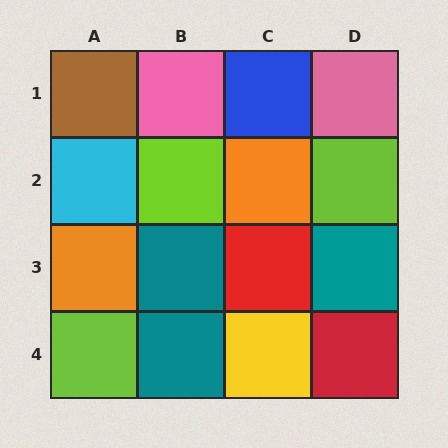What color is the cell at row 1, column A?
Brown.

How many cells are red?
2 cells are red.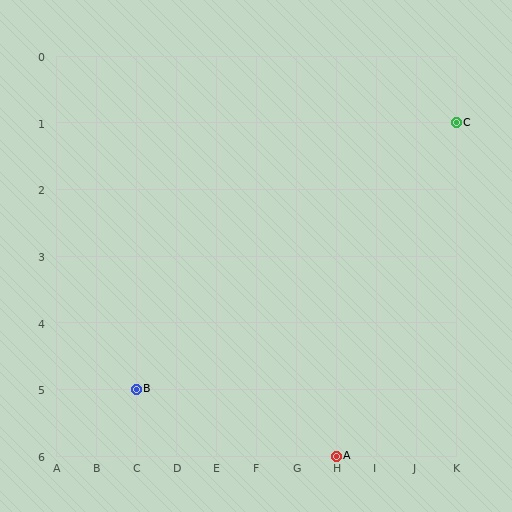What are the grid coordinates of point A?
Point A is at grid coordinates (H, 6).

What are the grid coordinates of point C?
Point C is at grid coordinates (K, 1).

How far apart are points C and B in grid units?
Points C and B are 8 columns and 4 rows apart (about 8.9 grid units diagonally).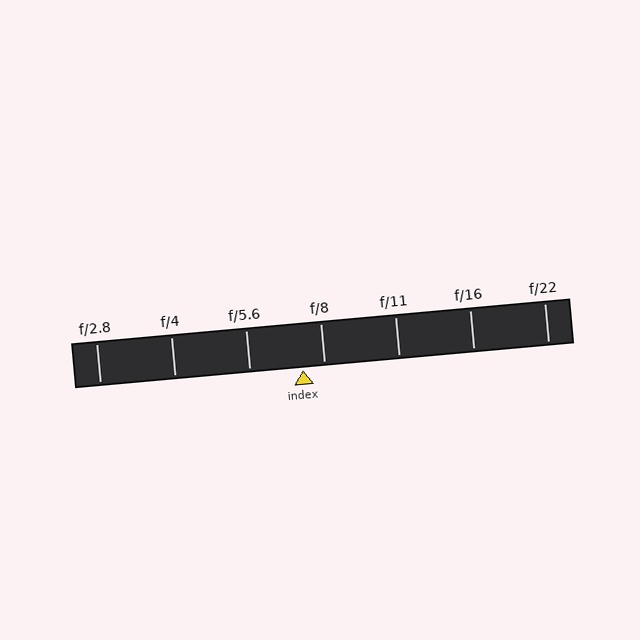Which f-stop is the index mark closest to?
The index mark is closest to f/8.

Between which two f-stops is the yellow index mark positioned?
The index mark is between f/5.6 and f/8.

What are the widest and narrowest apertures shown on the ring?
The widest aperture shown is f/2.8 and the narrowest is f/22.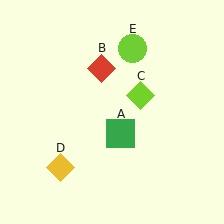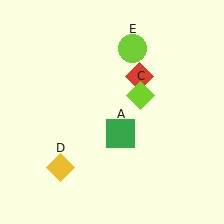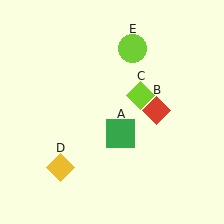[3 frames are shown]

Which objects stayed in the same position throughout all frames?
Green square (object A) and lime diamond (object C) and yellow diamond (object D) and lime circle (object E) remained stationary.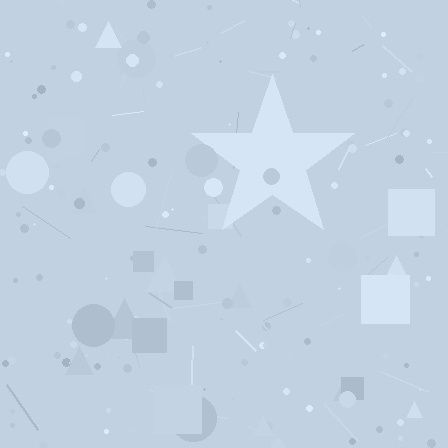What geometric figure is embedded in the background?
A star is embedded in the background.